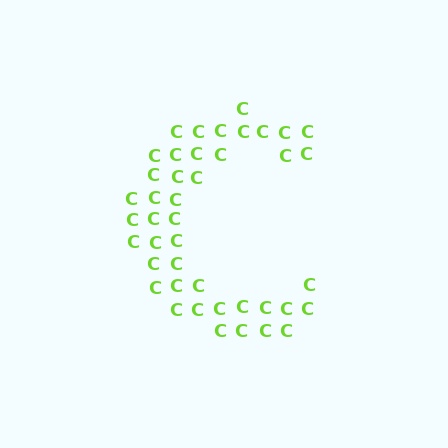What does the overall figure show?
The overall figure shows the letter C.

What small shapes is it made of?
It is made of small letter C's.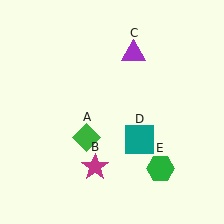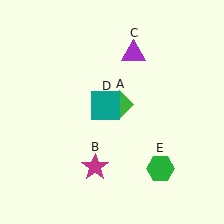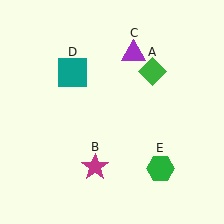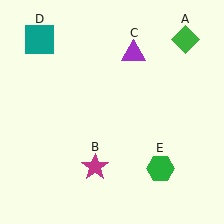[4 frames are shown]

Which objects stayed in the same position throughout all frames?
Magenta star (object B) and purple triangle (object C) and green hexagon (object E) remained stationary.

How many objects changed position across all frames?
2 objects changed position: green diamond (object A), teal square (object D).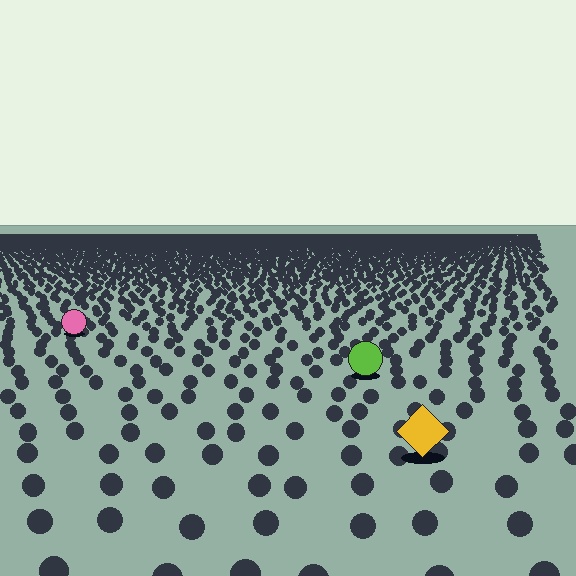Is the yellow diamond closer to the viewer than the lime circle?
Yes. The yellow diamond is closer — you can tell from the texture gradient: the ground texture is coarser near it.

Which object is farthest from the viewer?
The pink circle is farthest from the viewer. It appears smaller and the ground texture around it is denser.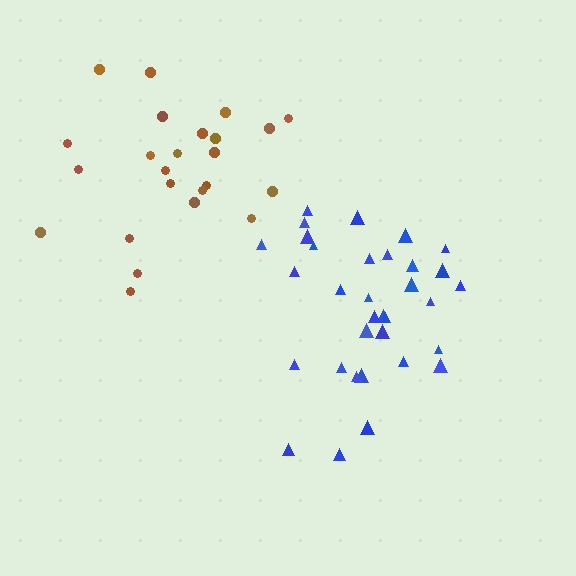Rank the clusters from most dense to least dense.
blue, brown.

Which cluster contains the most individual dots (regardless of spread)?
Blue (33).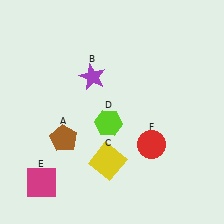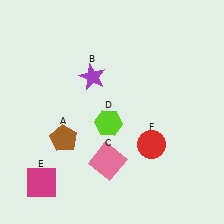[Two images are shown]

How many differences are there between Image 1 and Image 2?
There is 1 difference between the two images.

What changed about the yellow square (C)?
In Image 1, C is yellow. In Image 2, it changed to pink.